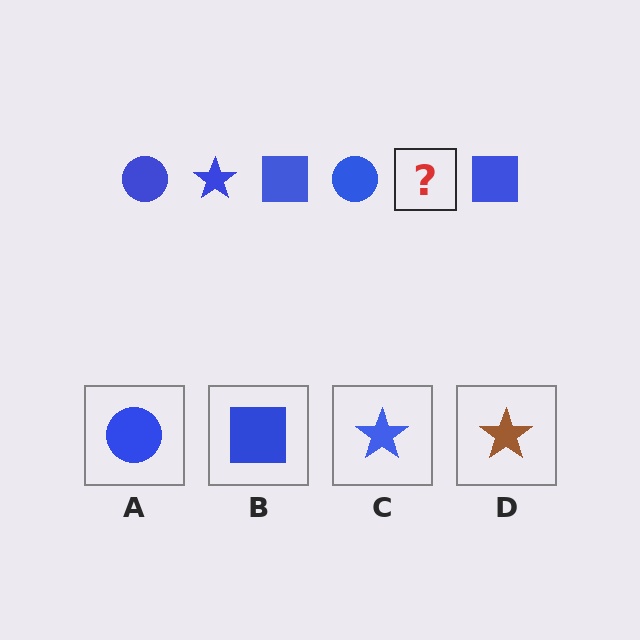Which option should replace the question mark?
Option C.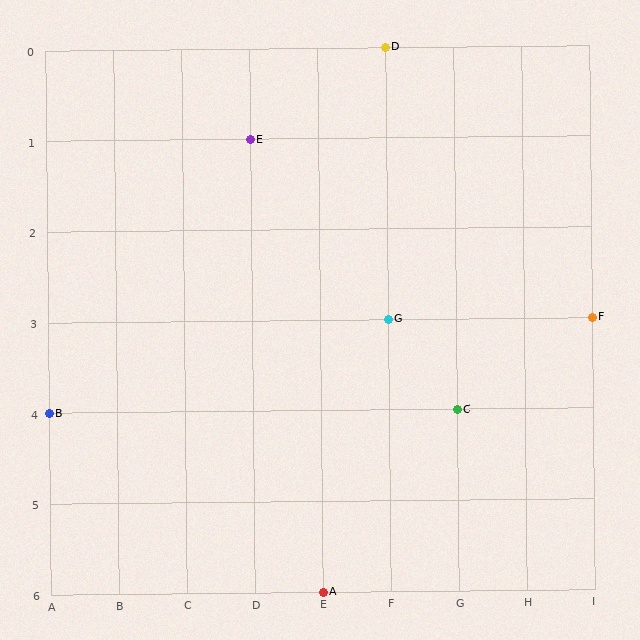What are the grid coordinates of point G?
Point G is at grid coordinates (F, 3).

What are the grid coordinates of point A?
Point A is at grid coordinates (E, 6).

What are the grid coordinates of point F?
Point F is at grid coordinates (I, 3).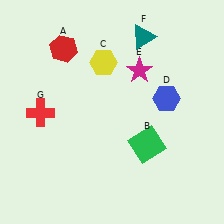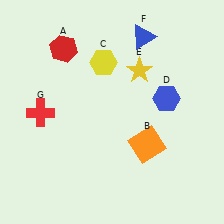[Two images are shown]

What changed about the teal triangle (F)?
In Image 1, F is teal. In Image 2, it changed to blue.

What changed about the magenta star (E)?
In Image 1, E is magenta. In Image 2, it changed to yellow.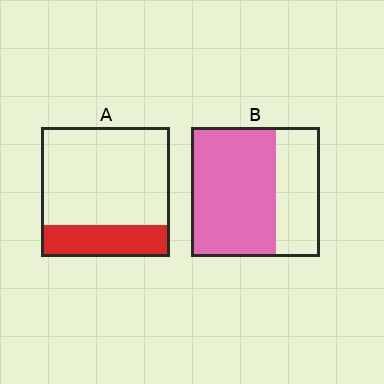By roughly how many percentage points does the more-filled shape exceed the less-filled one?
By roughly 40 percentage points (B over A).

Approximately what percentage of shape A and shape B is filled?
A is approximately 25% and B is approximately 65%.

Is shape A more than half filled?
No.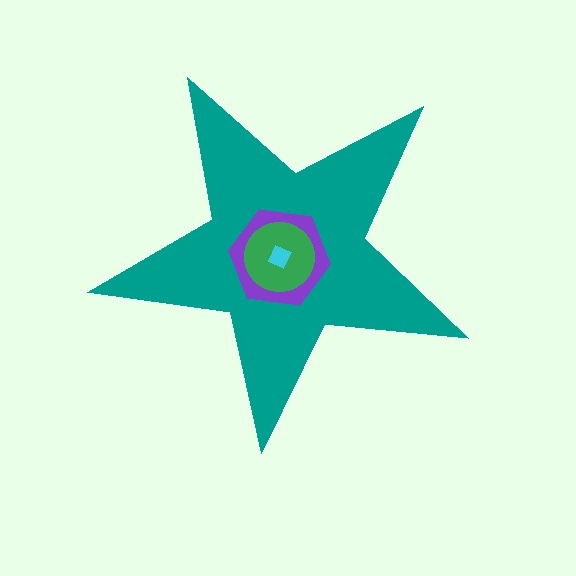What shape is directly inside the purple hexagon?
The green circle.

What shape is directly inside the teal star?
The purple hexagon.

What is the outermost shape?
The teal star.